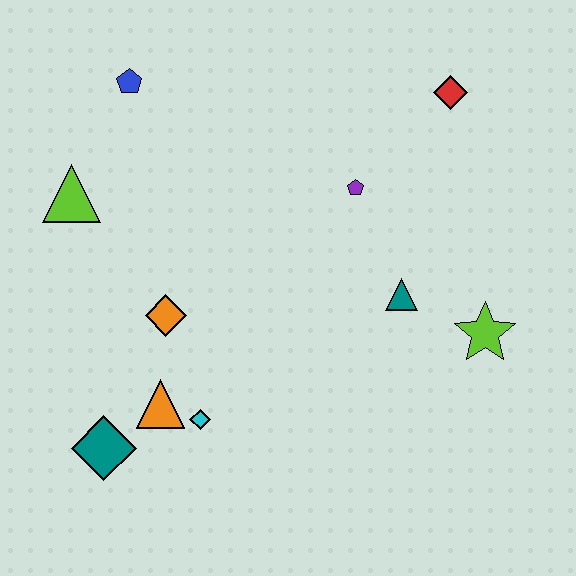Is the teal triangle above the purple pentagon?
No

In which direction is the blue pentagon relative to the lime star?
The blue pentagon is to the left of the lime star.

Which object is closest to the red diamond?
The purple pentagon is closest to the red diamond.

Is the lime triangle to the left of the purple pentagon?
Yes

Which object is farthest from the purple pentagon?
The teal diamond is farthest from the purple pentagon.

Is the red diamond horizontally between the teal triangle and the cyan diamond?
No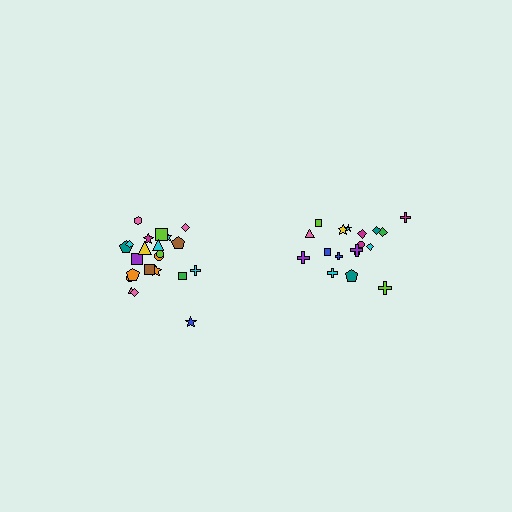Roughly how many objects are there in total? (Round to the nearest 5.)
Roughly 40 objects in total.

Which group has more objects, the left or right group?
The left group.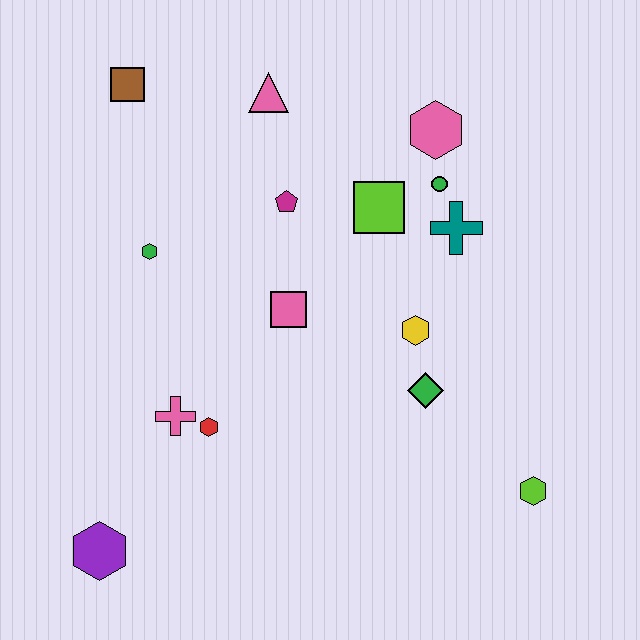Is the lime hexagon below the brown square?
Yes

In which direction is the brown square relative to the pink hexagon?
The brown square is to the left of the pink hexagon.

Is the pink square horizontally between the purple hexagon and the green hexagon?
No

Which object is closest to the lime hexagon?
The green diamond is closest to the lime hexagon.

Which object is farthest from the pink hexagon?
The purple hexagon is farthest from the pink hexagon.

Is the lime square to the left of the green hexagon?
No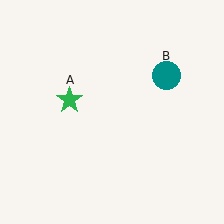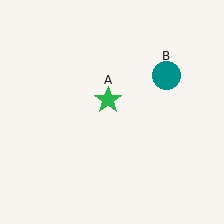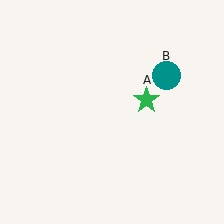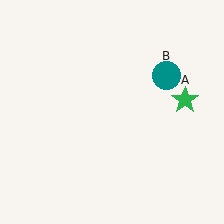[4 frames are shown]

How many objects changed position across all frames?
1 object changed position: green star (object A).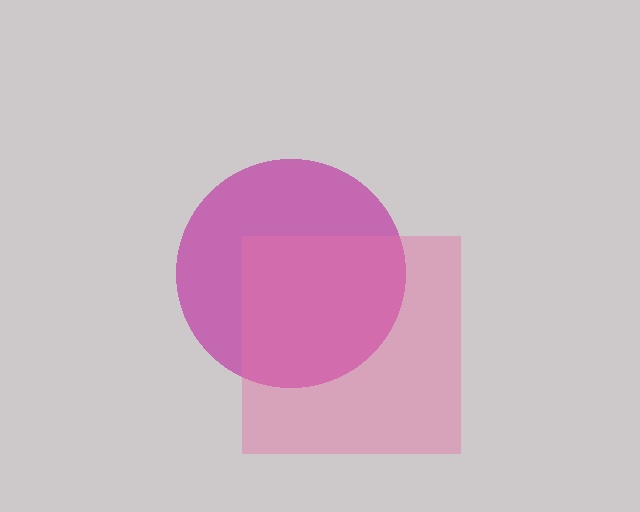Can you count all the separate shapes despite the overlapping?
Yes, there are 2 separate shapes.